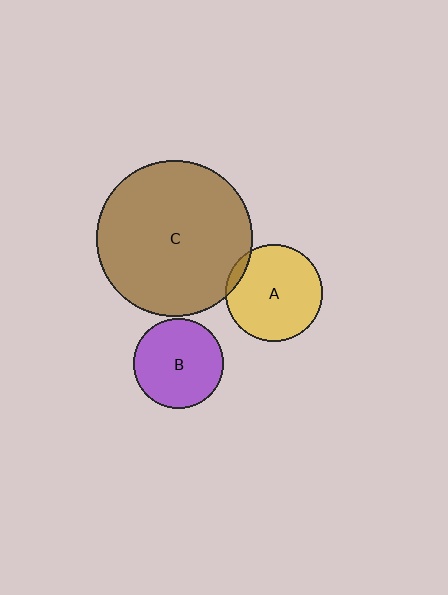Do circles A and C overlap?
Yes.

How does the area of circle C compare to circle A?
Approximately 2.6 times.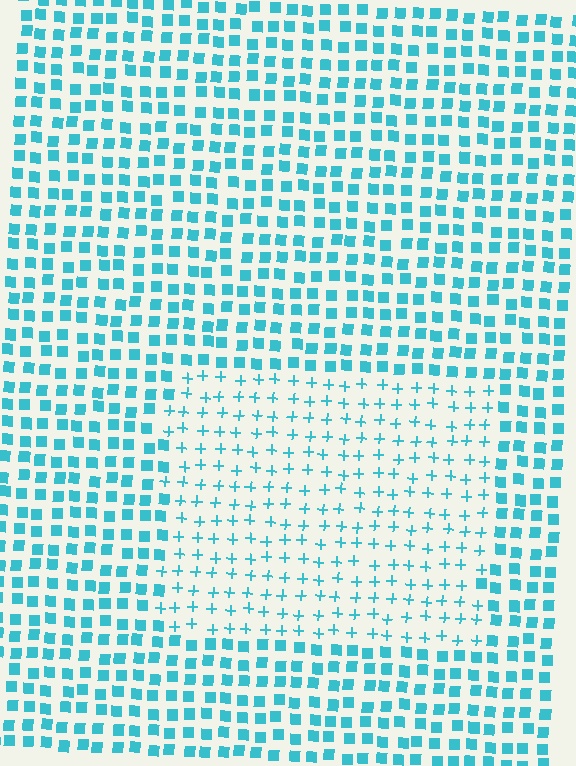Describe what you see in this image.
The image is filled with small cyan elements arranged in a uniform grid. A rectangle-shaped region contains plus signs, while the surrounding area contains squares. The boundary is defined purely by the change in element shape.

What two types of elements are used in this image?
The image uses plus signs inside the rectangle region and squares outside it.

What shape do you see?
I see a rectangle.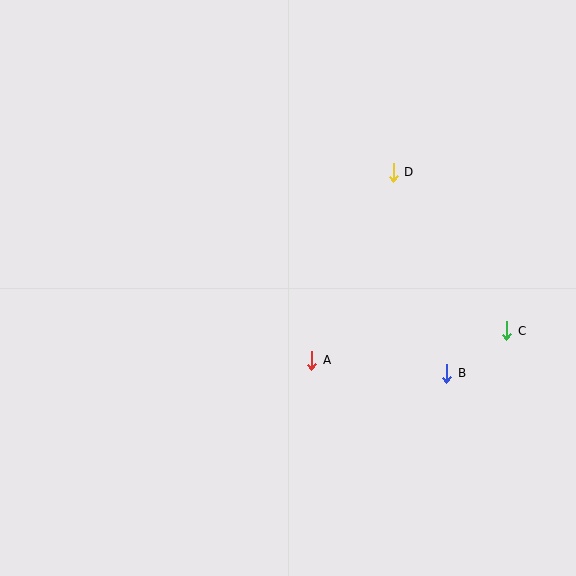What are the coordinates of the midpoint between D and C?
The midpoint between D and C is at (450, 251).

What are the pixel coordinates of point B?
Point B is at (447, 373).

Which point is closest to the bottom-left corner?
Point A is closest to the bottom-left corner.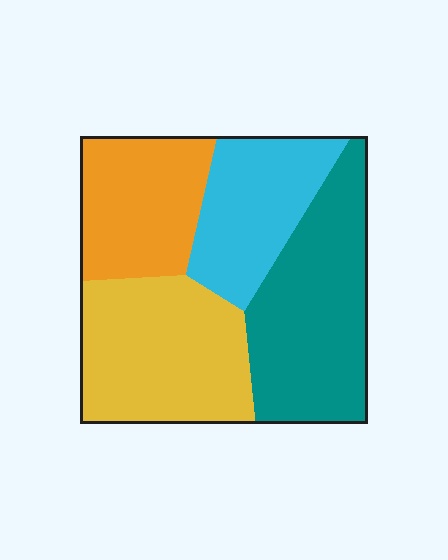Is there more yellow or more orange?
Yellow.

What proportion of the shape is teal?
Teal covers 31% of the shape.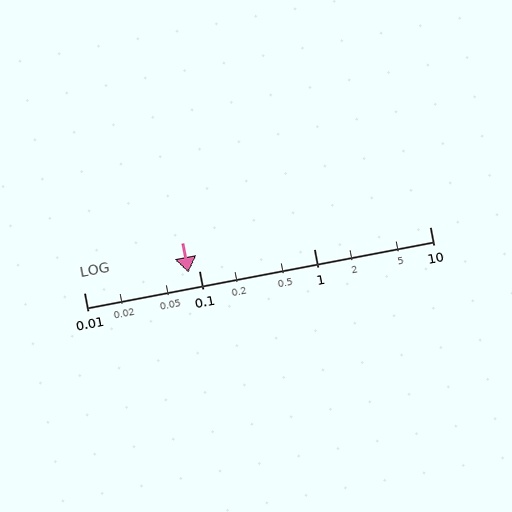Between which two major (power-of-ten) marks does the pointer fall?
The pointer is between 0.01 and 0.1.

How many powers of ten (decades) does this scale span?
The scale spans 3 decades, from 0.01 to 10.